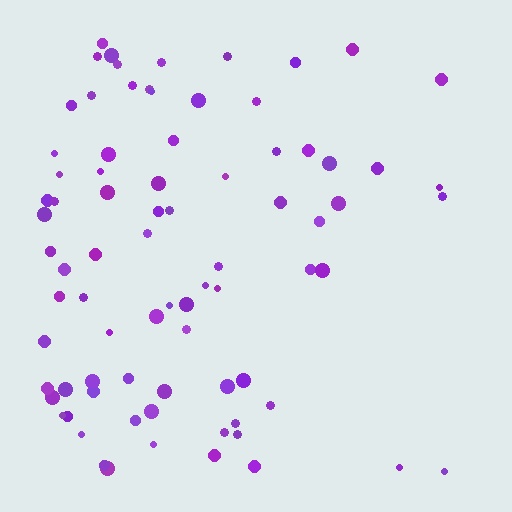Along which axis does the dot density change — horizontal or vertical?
Horizontal.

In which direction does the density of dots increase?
From right to left, with the left side densest.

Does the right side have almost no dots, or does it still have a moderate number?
Still a moderate number, just noticeably fewer than the left.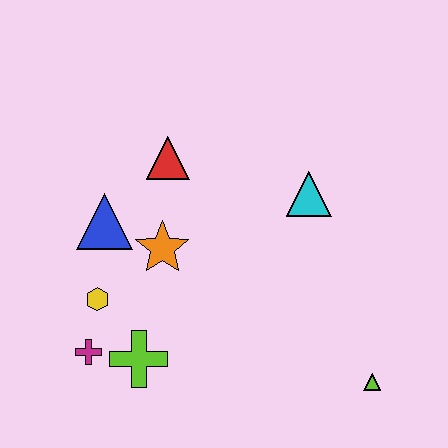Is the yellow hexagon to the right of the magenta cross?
Yes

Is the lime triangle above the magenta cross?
No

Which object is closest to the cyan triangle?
The red triangle is closest to the cyan triangle.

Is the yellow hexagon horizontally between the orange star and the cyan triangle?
No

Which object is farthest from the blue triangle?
The lime triangle is farthest from the blue triangle.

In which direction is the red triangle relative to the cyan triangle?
The red triangle is to the left of the cyan triangle.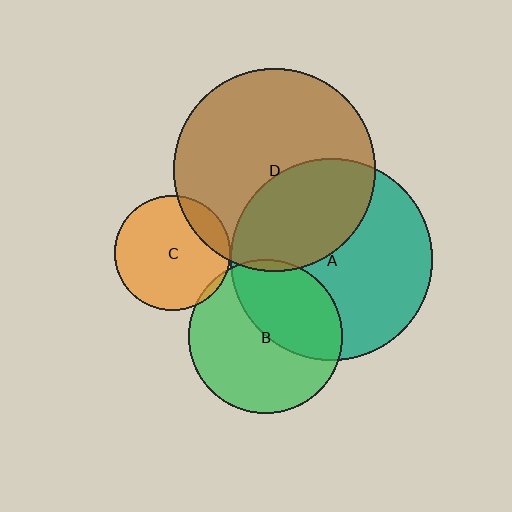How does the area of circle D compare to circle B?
Approximately 1.7 times.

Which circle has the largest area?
Circle D (brown).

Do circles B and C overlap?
Yes.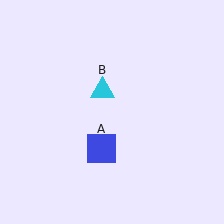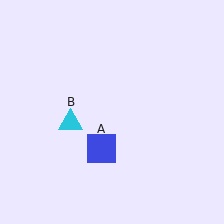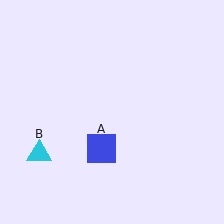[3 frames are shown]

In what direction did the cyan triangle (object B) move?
The cyan triangle (object B) moved down and to the left.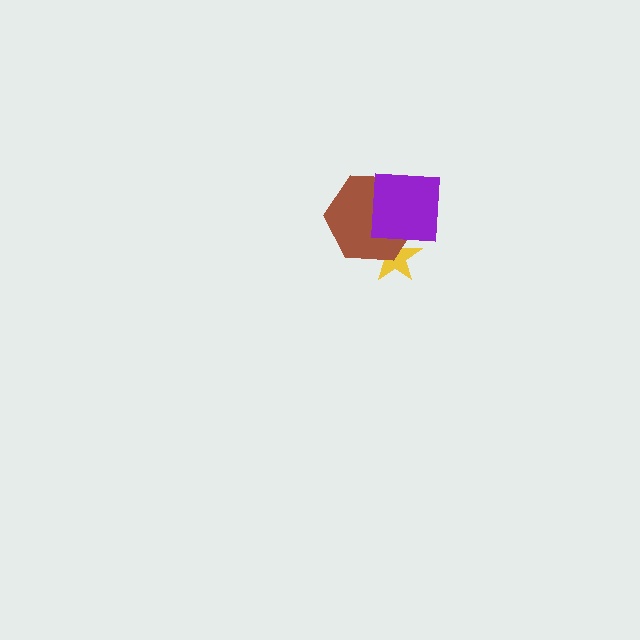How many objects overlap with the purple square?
2 objects overlap with the purple square.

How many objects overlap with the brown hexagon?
2 objects overlap with the brown hexagon.